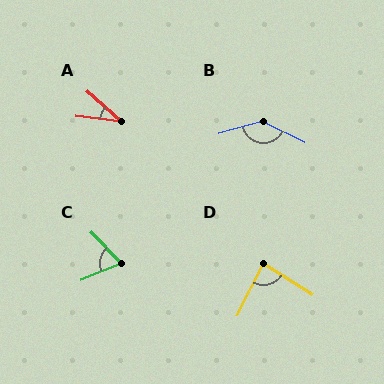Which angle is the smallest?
A, at approximately 34 degrees.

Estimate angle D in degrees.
Approximately 85 degrees.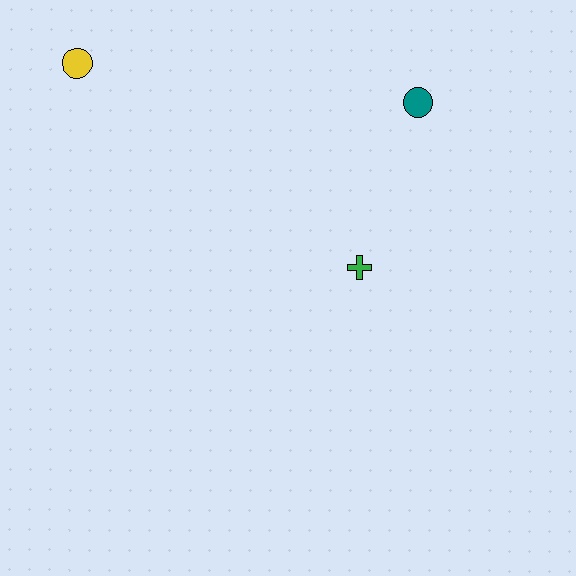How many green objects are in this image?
There is 1 green object.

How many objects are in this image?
There are 3 objects.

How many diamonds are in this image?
There are no diamonds.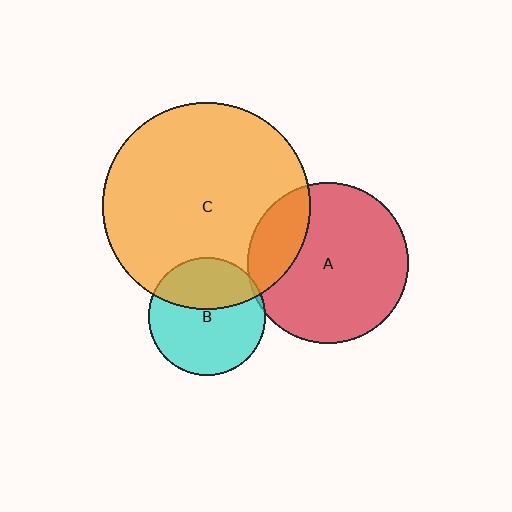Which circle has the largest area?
Circle C (orange).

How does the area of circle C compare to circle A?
Approximately 1.7 times.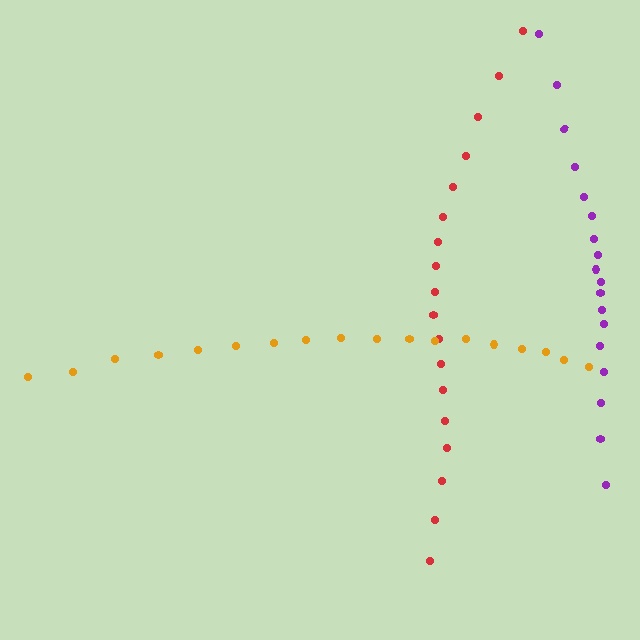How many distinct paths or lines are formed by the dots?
There are 3 distinct paths.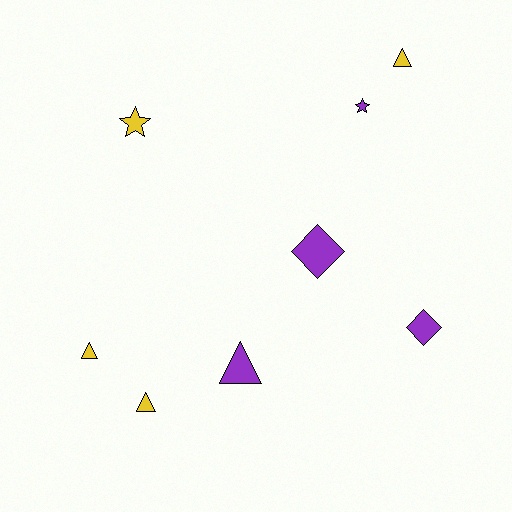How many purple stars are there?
There is 1 purple star.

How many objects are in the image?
There are 8 objects.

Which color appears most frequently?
Purple, with 4 objects.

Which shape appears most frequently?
Triangle, with 4 objects.